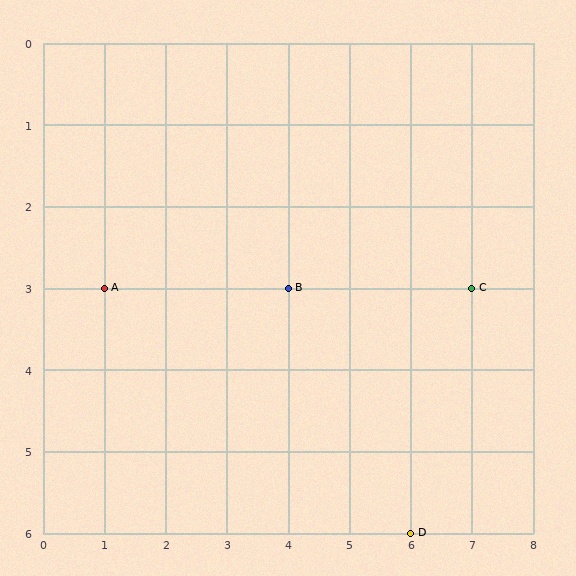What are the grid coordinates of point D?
Point D is at grid coordinates (6, 6).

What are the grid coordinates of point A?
Point A is at grid coordinates (1, 3).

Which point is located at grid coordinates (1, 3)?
Point A is at (1, 3).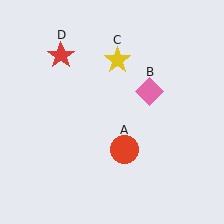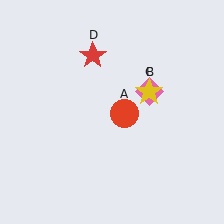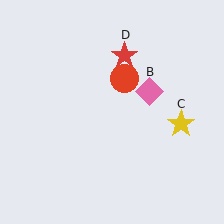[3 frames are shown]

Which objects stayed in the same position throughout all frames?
Pink diamond (object B) remained stationary.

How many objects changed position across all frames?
3 objects changed position: red circle (object A), yellow star (object C), red star (object D).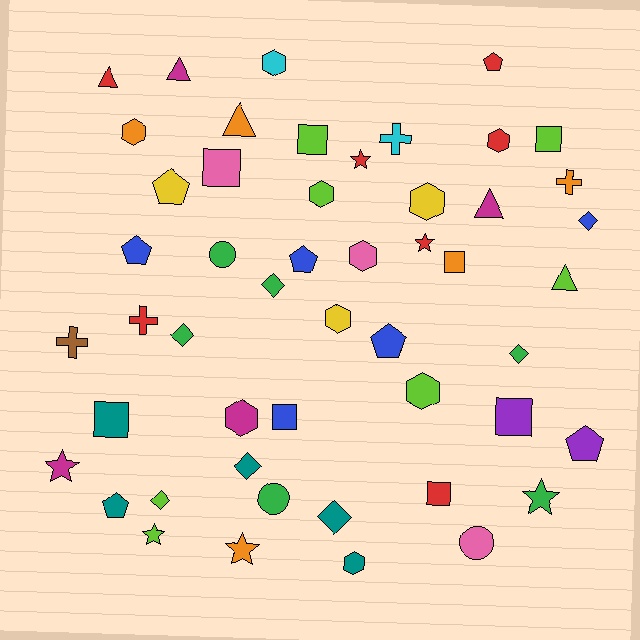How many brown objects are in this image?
There is 1 brown object.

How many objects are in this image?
There are 50 objects.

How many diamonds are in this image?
There are 7 diamonds.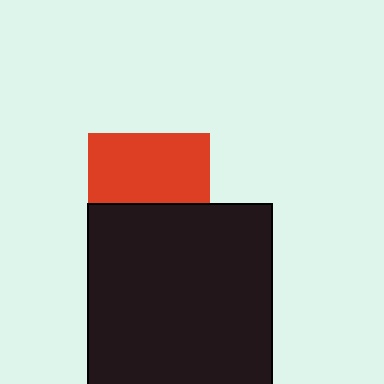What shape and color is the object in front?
The object in front is a black square.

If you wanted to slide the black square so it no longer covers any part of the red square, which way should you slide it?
Slide it down — that is the most direct way to separate the two shapes.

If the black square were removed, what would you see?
You would see the complete red square.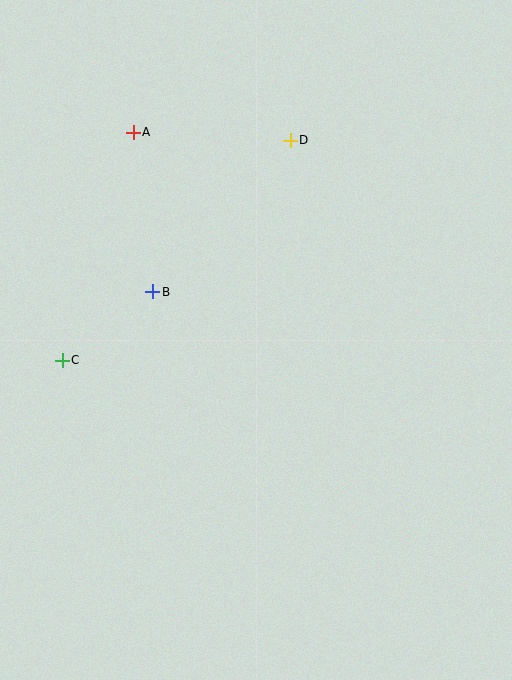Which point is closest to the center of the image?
Point B at (153, 292) is closest to the center.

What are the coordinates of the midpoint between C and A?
The midpoint between C and A is at (98, 246).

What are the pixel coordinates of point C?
Point C is at (62, 360).